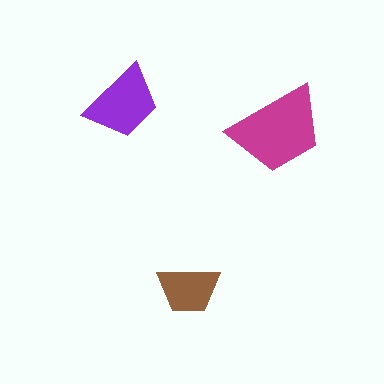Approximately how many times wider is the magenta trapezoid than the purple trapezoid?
About 1.5 times wider.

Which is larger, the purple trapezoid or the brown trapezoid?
The purple one.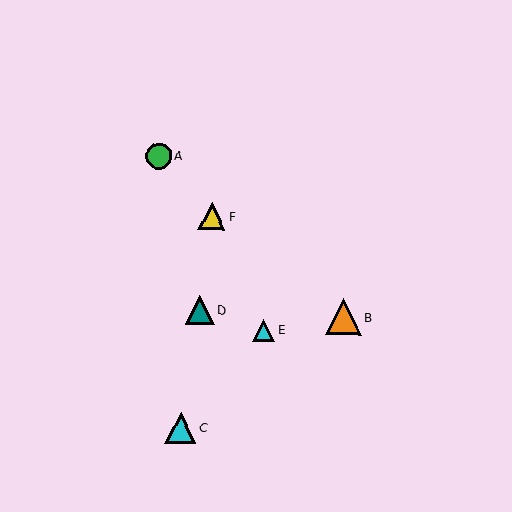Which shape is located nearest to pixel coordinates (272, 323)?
The cyan triangle (labeled E) at (264, 330) is nearest to that location.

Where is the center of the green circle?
The center of the green circle is at (159, 156).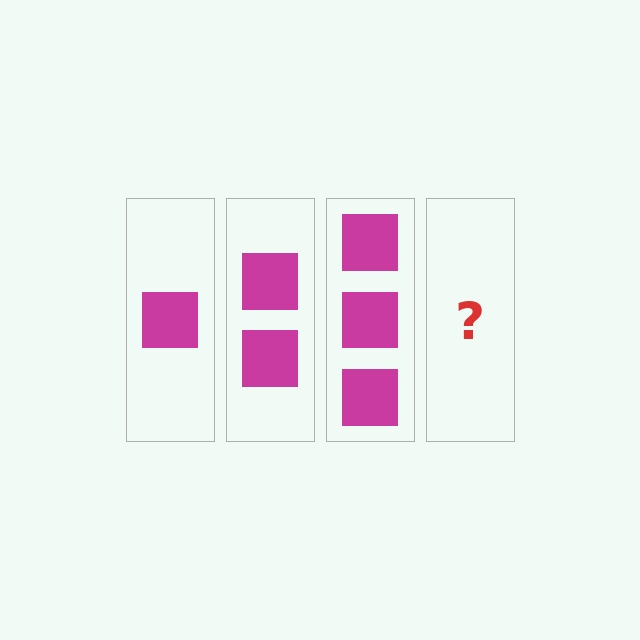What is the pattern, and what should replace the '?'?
The pattern is that each step adds one more square. The '?' should be 4 squares.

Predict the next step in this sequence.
The next step is 4 squares.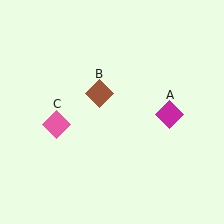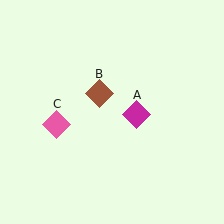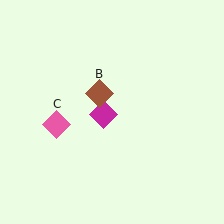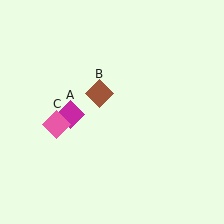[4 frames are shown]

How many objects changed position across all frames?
1 object changed position: magenta diamond (object A).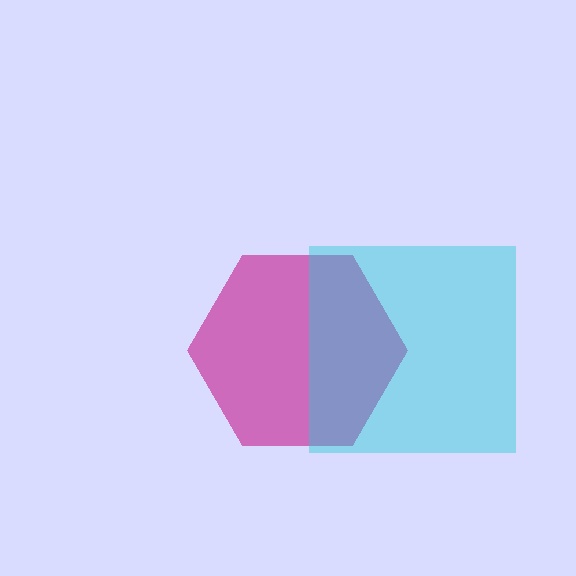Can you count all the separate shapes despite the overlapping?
Yes, there are 2 separate shapes.